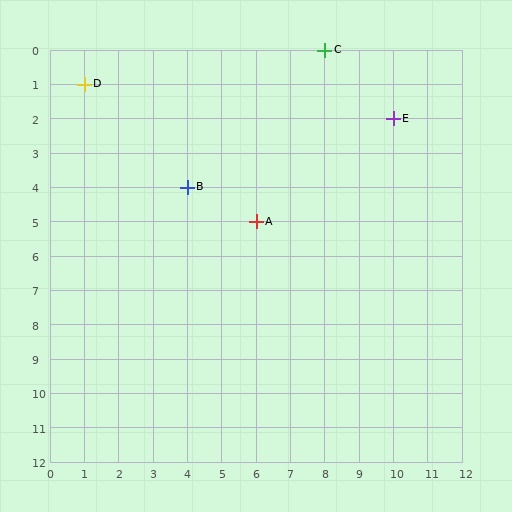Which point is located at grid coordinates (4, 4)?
Point B is at (4, 4).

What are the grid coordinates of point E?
Point E is at grid coordinates (10, 2).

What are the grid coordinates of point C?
Point C is at grid coordinates (8, 0).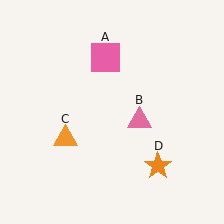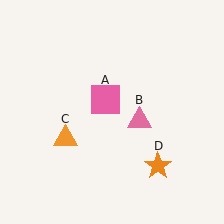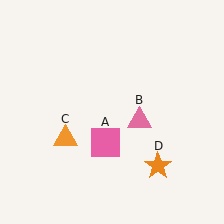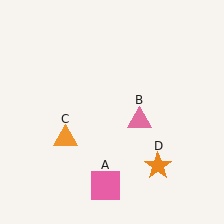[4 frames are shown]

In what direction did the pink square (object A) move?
The pink square (object A) moved down.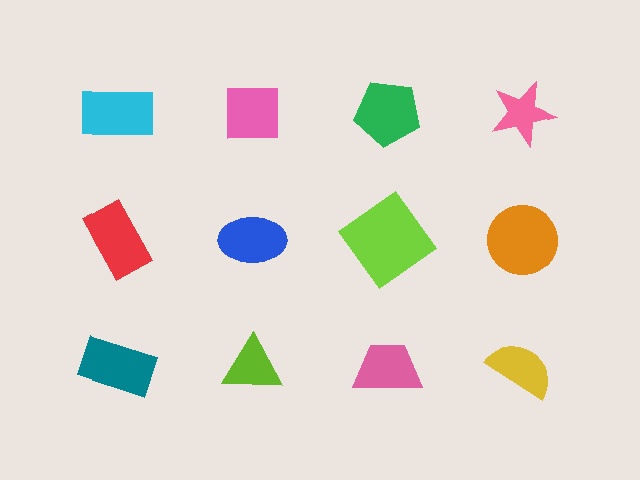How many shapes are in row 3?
4 shapes.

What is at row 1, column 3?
A green pentagon.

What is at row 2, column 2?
A blue ellipse.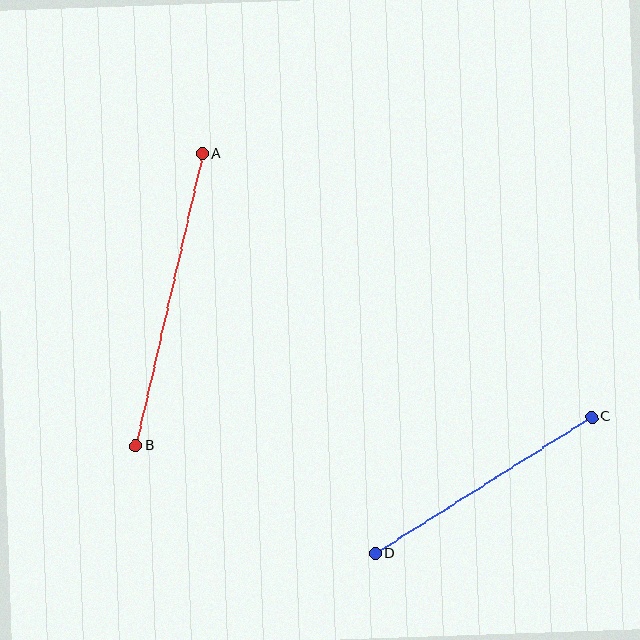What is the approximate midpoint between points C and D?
The midpoint is at approximately (484, 485) pixels.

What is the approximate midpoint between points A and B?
The midpoint is at approximately (169, 300) pixels.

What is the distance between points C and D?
The distance is approximately 256 pixels.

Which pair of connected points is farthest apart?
Points A and B are farthest apart.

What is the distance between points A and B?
The distance is approximately 300 pixels.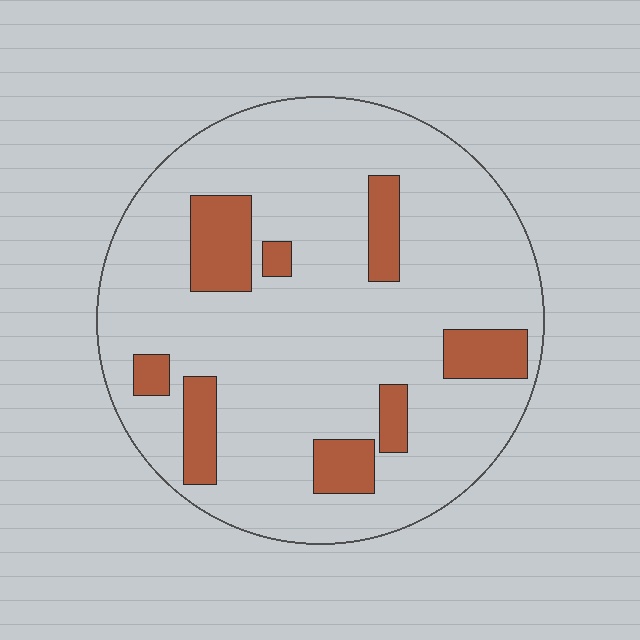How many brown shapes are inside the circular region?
8.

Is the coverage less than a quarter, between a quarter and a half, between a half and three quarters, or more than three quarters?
Less than a quarter.